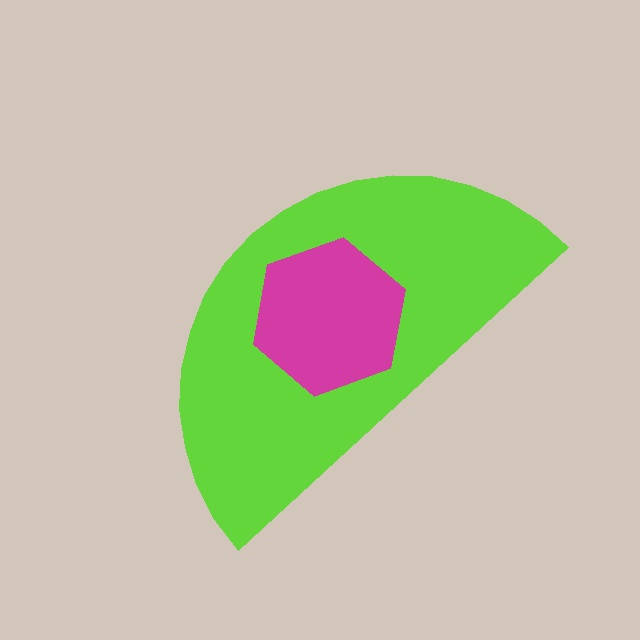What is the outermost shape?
The lime semicircle.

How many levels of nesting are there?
2.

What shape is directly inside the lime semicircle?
The magenta hexagon.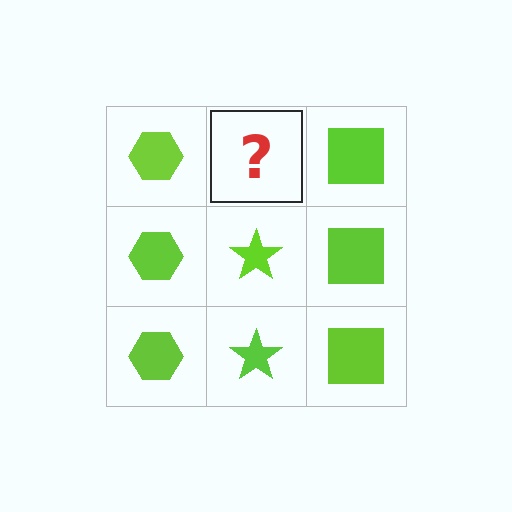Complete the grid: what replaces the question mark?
The question mark should be replaced with a lime star.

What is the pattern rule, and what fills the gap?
The rule is that each column has a consistent shape. The gap should be filled with a lime star.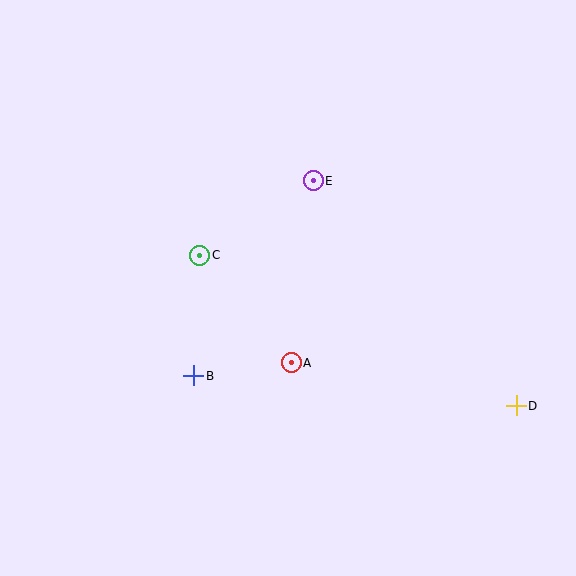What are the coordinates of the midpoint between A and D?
The midpoint between A and D is at (404, 384).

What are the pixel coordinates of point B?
Point B is at (194, 376).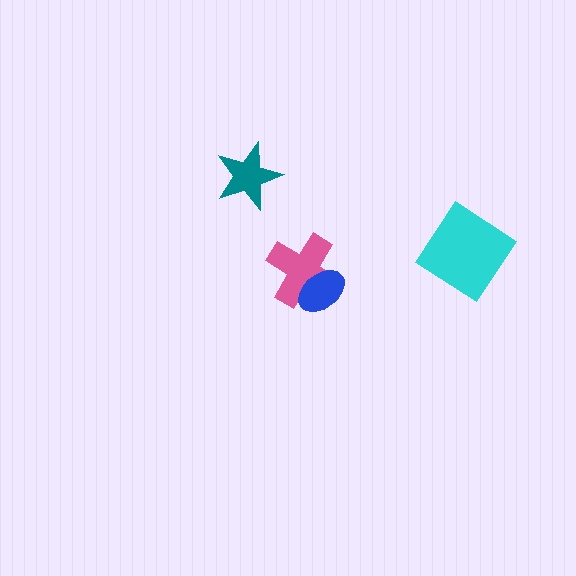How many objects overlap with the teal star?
0 objects overlap with the teal star.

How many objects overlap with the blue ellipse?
1 object overlaps with the blue ellipse.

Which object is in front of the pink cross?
The blue ellipse is in front of the pink cross.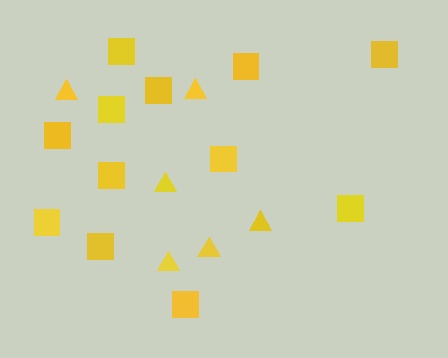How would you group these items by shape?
There are 2 groups: one group of squares (12) and one group of triangles (6).